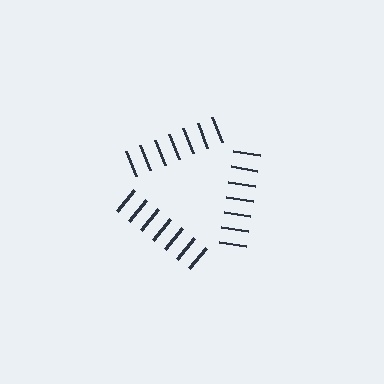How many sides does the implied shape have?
3 sides — the line-ends trace a triangle.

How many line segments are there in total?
21 — 7 along each of the 3 edges.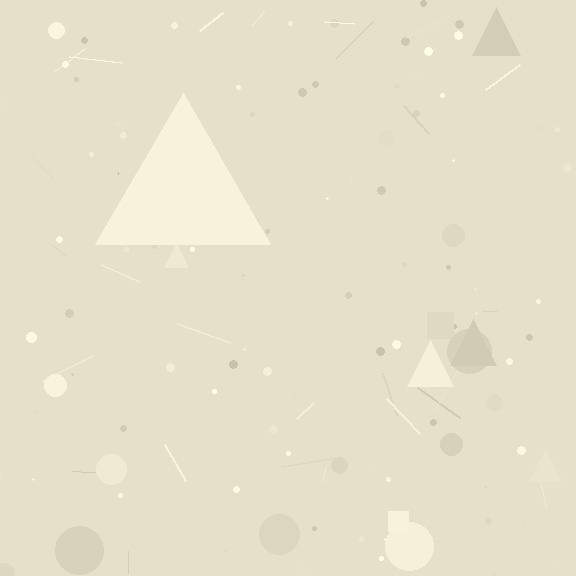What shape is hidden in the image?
A triangle is hidden in the image.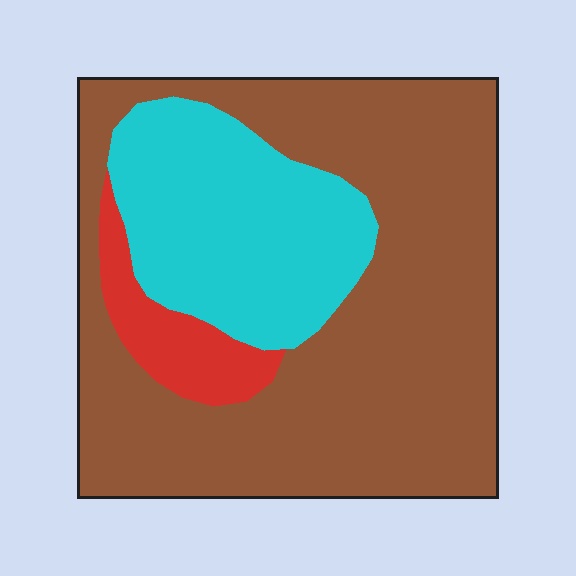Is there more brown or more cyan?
Brown.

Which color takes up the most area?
Brown, at roughly 65%.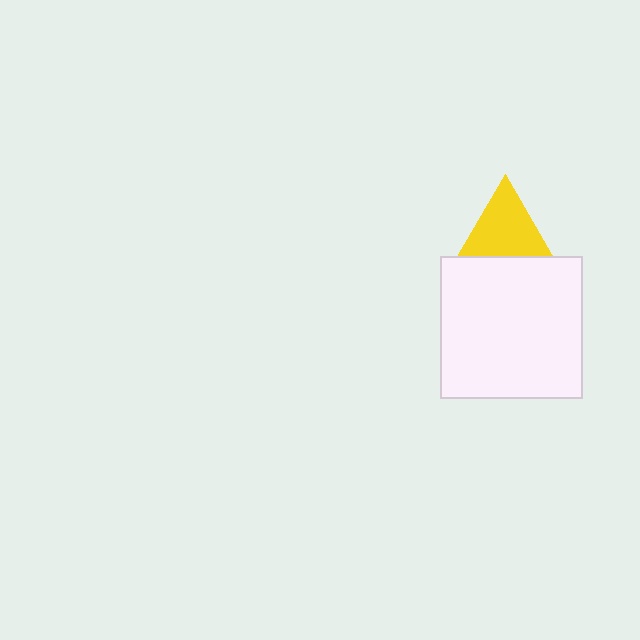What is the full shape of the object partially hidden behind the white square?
The partially hidden object is a yellow triangle.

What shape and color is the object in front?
The object in front is a white square.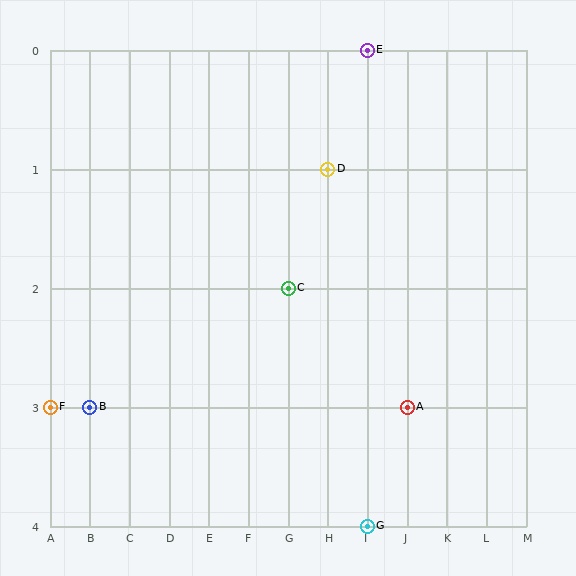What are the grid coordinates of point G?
Point G is at grid coordinates (I, 4).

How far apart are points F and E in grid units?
Points F and E are 8 columns and 3 rows apart (about 8.5 grid units diagonally).